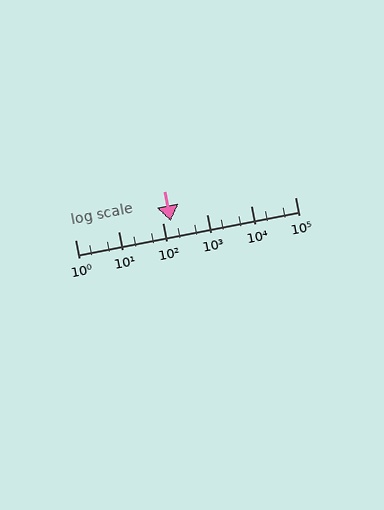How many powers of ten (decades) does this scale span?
The scale spans 5 decades, from 1 to 100000.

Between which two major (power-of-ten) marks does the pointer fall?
The pointer is between 100 and 1000.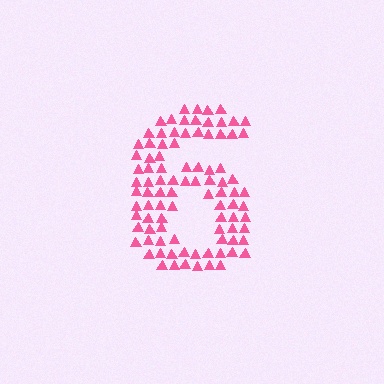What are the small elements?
The small elements are triangles.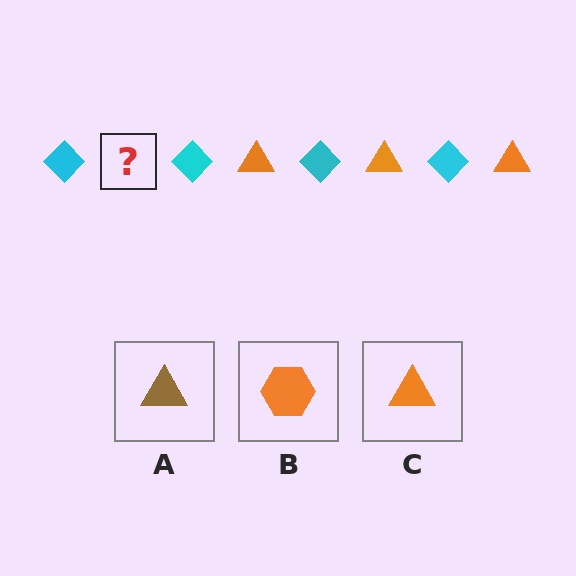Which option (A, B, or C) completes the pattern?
C.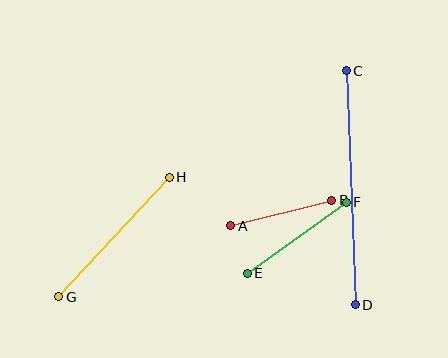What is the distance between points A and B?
The distance is approximately 104 pixels.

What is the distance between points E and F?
The distance is approximately 122 pixels.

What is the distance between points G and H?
The distance is approximately 163 pixels.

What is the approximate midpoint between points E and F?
The midpoint is at approximately (297, 238) pixels.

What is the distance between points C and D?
The distance is approximately 234 pixels.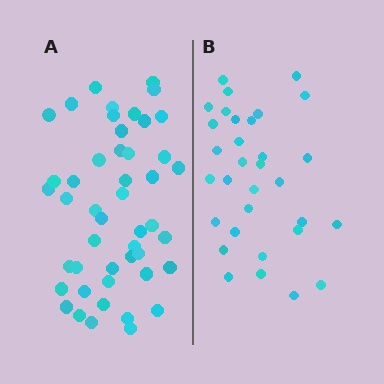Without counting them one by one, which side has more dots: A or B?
Region A (the left region) has more dots.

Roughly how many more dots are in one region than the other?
Region A has approximately 15 more dots than region B.